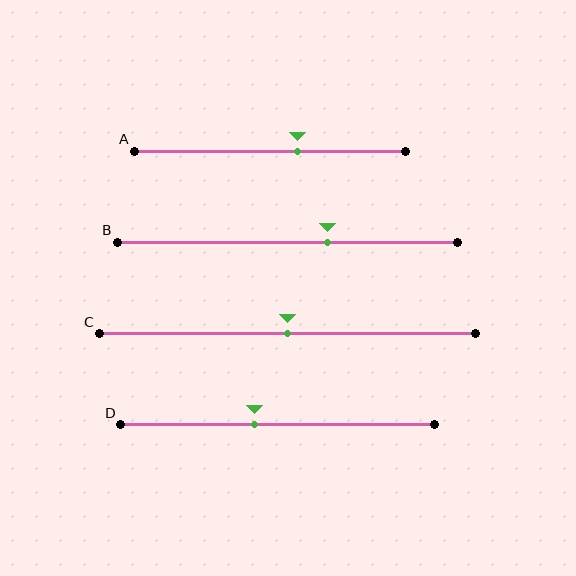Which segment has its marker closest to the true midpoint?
Segment C has its marker closest to the true midpoint.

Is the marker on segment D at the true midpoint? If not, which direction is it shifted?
No, the marker on segment D is shifted to the left by about 7% of the segment length.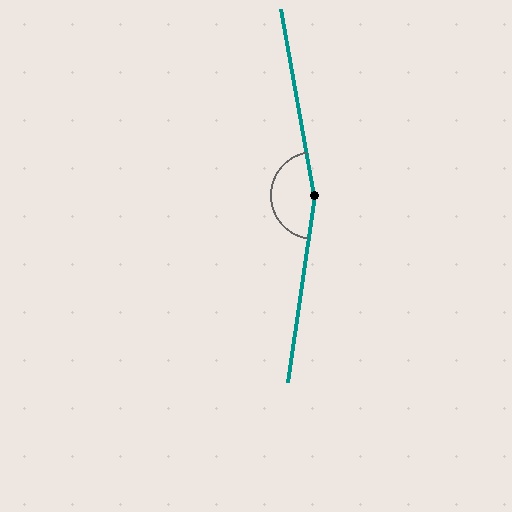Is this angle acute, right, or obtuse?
It is obtuse.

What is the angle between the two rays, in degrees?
Approximately 162 degrees.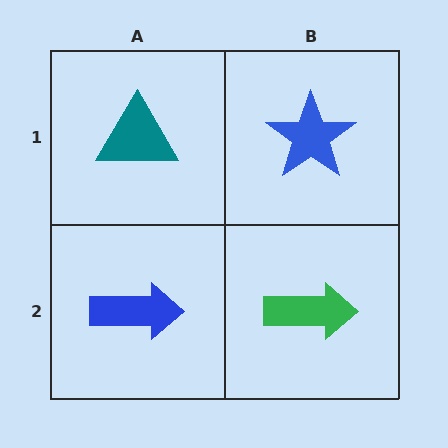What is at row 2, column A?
A blue arrow.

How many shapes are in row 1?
2 shapes.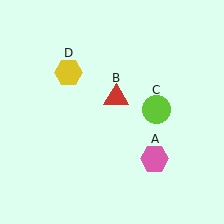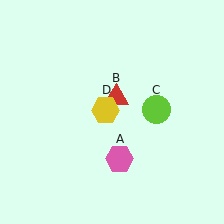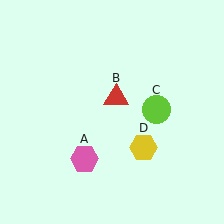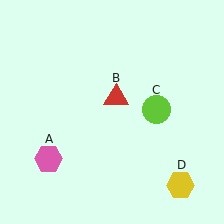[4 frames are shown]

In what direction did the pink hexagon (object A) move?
The pink hexagon (object A) moved left.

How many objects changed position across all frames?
2 objects changed position: pink hexagon (object A), yellow hexagon (object D).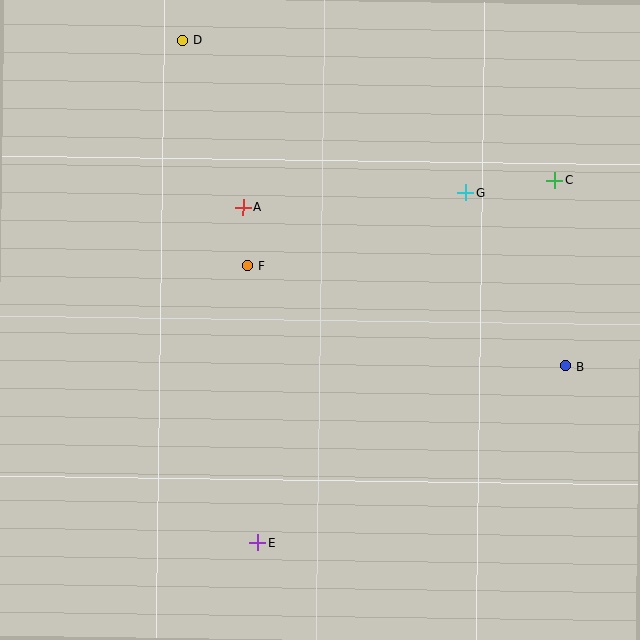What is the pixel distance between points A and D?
The distance between A and D is 177 pixels.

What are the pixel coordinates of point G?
Point G is at (465, 193).